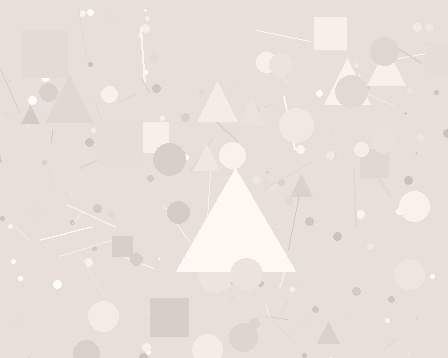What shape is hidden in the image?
A triangle is hidden in the image.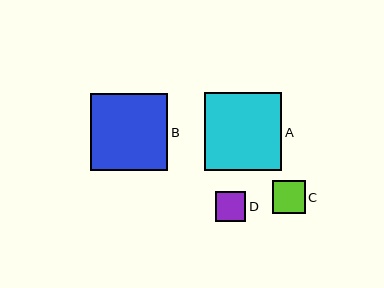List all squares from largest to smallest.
From largest to smallest: A, B, C, D.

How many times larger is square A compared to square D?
Square A is approximately 2.5 times the size of square D.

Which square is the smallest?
Square D is the smallest with a size of approximately 30 pixels.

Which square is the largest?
Square A is the largest with a size of approximately 77 pixels.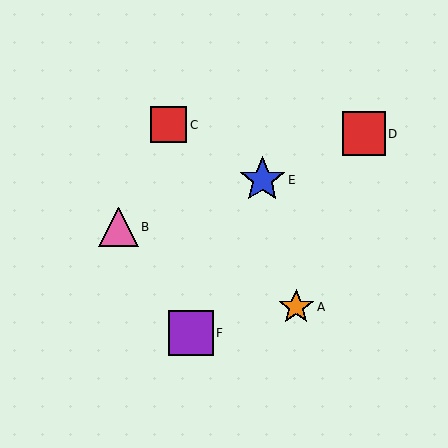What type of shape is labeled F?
Shape F is a purple square.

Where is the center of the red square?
The center of the red square is at (169, 125).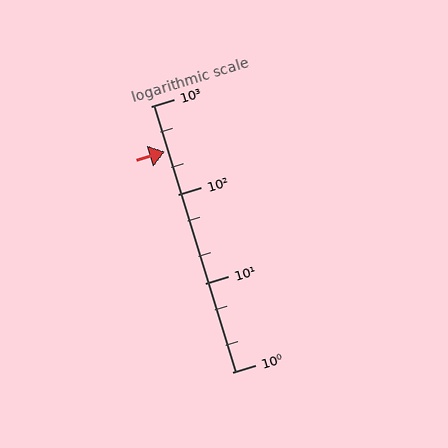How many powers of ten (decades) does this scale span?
The scale spans 3 decades, from 1 to 1000.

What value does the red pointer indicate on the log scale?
The pointer indicates approximately 310.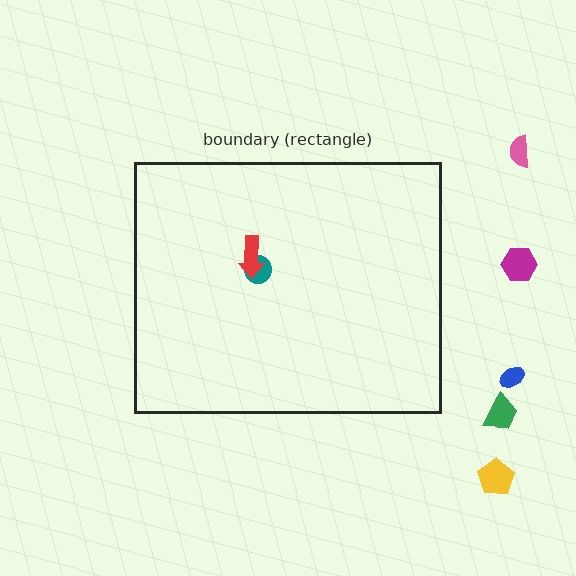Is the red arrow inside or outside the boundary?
Inside.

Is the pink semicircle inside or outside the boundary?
Outside.